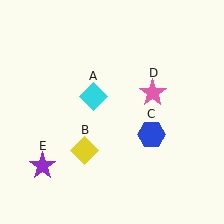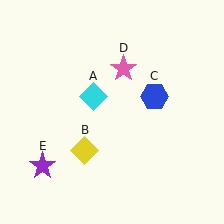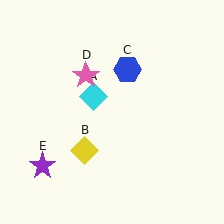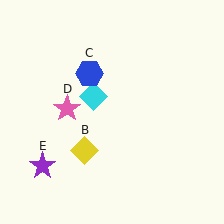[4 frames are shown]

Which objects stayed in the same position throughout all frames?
Cyan diamond (object A) and yellow diamond (object B) and purple star (object E) remained stationary.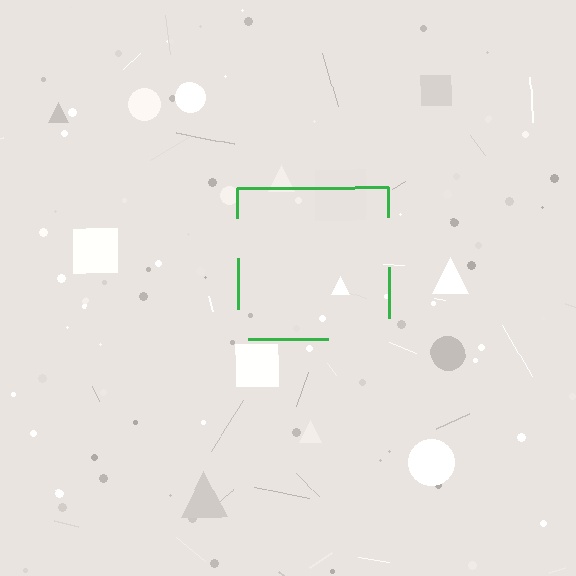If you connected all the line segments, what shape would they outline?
They would outline a square.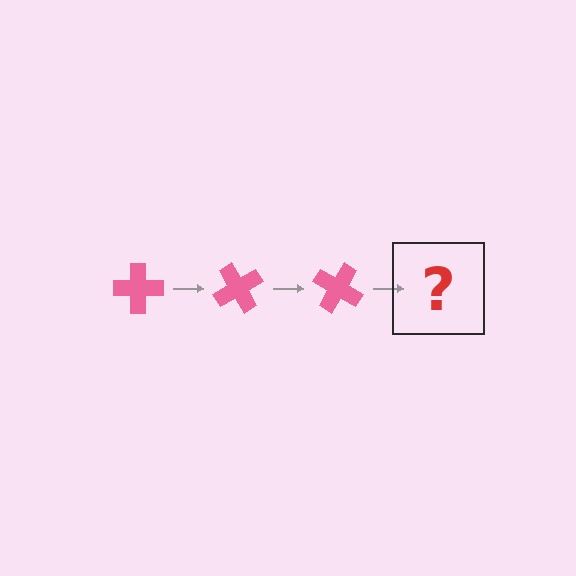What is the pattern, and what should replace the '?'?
The pattern is that the cross rotates 60 degrees each step. The '?' should be a pink cross rotated 180 degrees.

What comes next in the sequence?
The next element should be a pink cross rotated 180 degrees.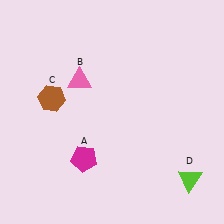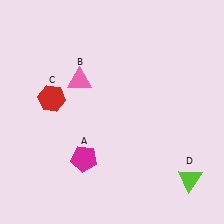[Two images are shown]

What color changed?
The hexagon (C) changed from brown in Image 1 to red in Image 2.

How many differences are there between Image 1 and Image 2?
There is 1 difference between the two images.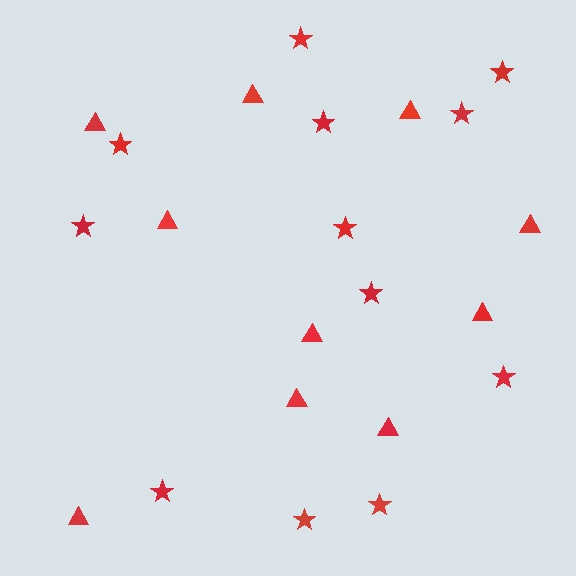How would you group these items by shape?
There are 2 groups: one group of triangles (10) and one group of stars (12).